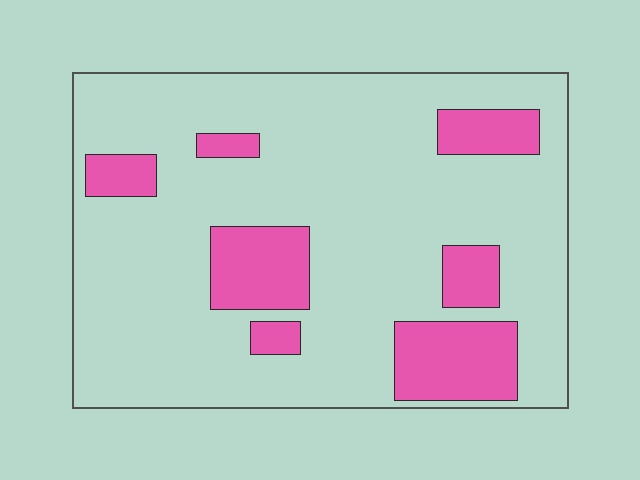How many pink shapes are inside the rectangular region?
7.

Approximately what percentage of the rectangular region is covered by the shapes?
Approximately 20%.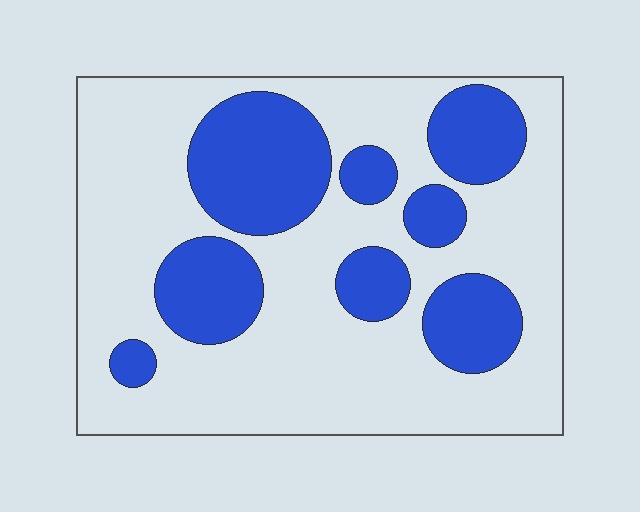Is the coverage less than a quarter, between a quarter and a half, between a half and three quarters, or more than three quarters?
Between a quarter and a half.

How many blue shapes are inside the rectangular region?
8.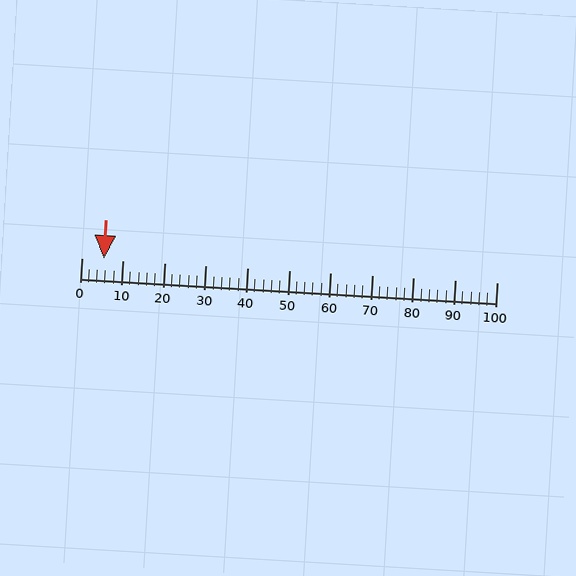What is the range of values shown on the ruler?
The ruler shows values from 0 to 100.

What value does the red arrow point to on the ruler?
The red arrow points to approximately 5.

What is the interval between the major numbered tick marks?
The major tick marks are spaced 10 units apart.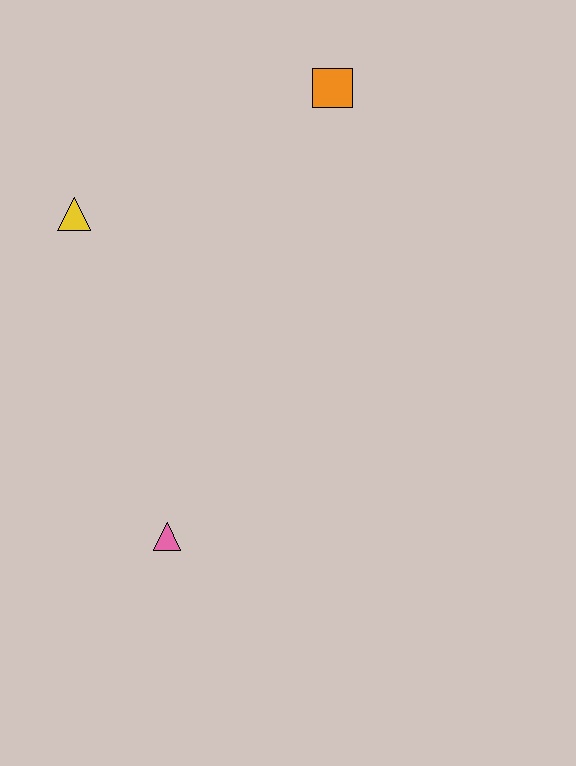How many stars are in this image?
There are no stars.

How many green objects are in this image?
There are no green objects.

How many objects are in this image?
There are 3 objects.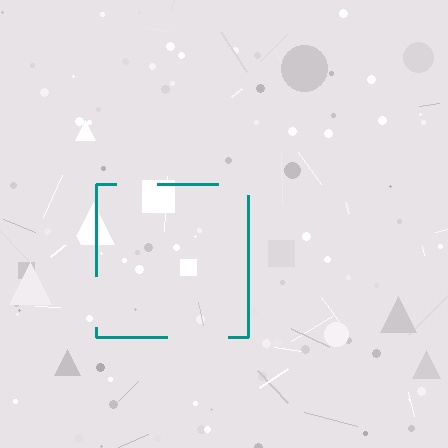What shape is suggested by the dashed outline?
The dashed outline suggests a square.